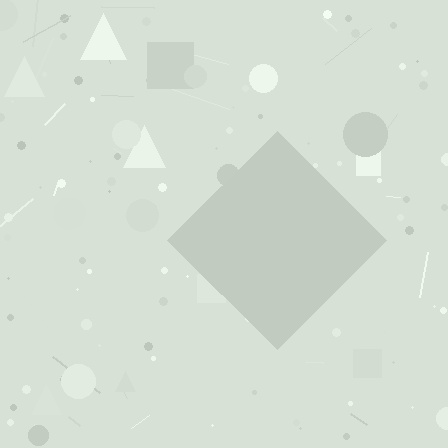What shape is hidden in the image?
A diamond is hidden in the image.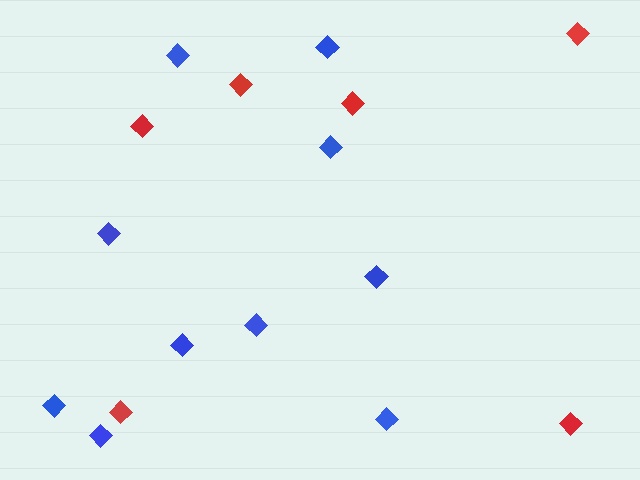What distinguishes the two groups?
There are 2 groups: one group of blue diamonds (10) and one group of red diamonds (6).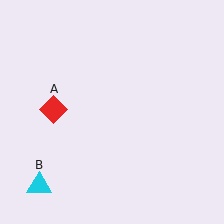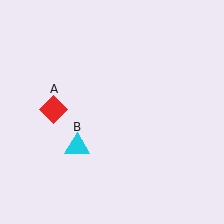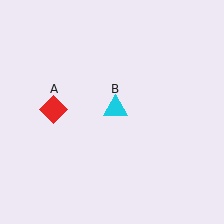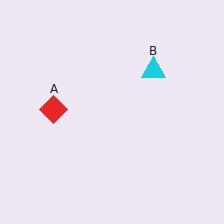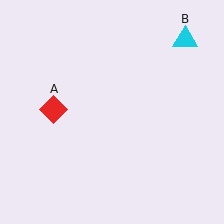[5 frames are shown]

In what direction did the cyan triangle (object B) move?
The cyan triangle (object B) moved up and to the right.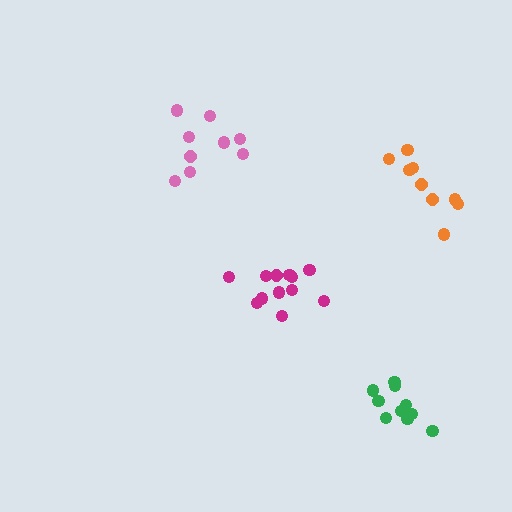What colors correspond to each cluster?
The clusters are colored: magenta, pink, green, orange.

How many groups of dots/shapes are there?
There are 4 groups.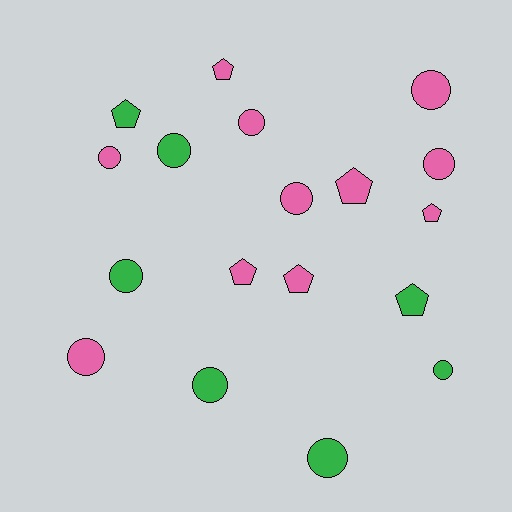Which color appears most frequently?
Pink, with 11 objects.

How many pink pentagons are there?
There are 5 pink pentagons.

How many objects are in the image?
There are 18 objects.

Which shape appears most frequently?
Circle, with 11 objects.